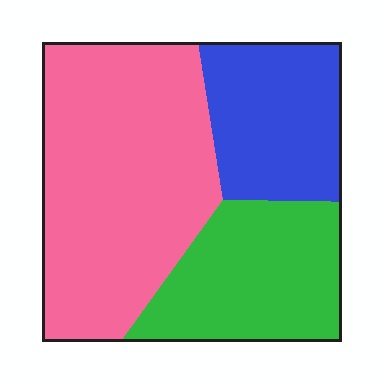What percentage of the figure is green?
Green takes up between a quarter and a half of the figure.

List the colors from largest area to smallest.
From largest to smallest: pink, green, blue.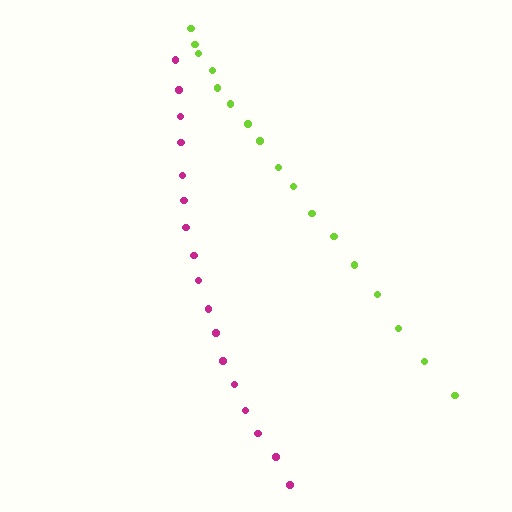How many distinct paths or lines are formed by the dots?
There are 2 distinct paths.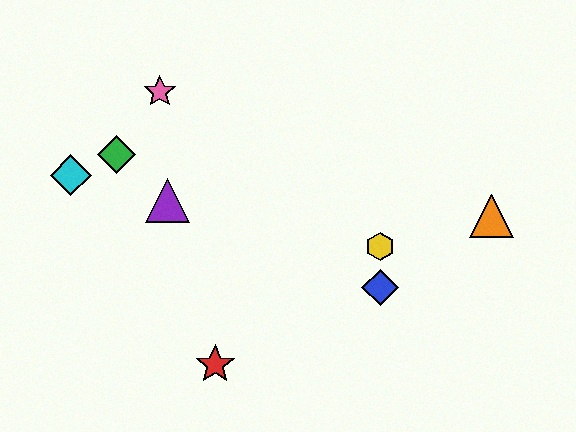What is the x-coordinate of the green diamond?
The green diamond is at x≈116.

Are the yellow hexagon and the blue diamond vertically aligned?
Yes, both are at x≈380.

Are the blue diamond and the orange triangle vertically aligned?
No, the blue diamond is at x≈380 and the orange triangle is at x≈492.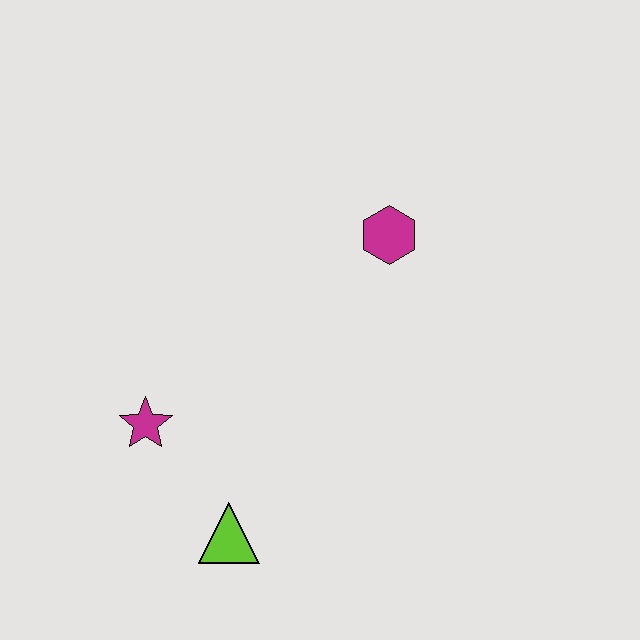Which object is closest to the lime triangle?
The magenta star is closest to the lime triangle.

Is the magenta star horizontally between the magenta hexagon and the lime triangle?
No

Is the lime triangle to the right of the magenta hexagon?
No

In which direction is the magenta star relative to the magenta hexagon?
The magenta star is to the left of the magenta hexagon.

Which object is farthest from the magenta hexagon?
The lime triangle is farthest from the magenta hexagon.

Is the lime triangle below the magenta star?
Yes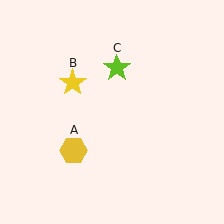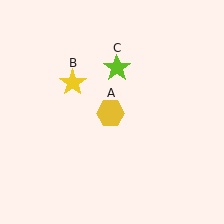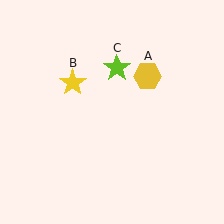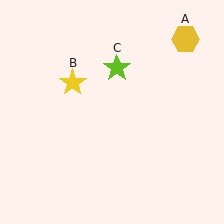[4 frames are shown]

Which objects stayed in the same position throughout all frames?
Yellow star (object B) and lime star (object C) remained stationary.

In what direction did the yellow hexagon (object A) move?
The yellow hexagon (object A) moved up and to the right.